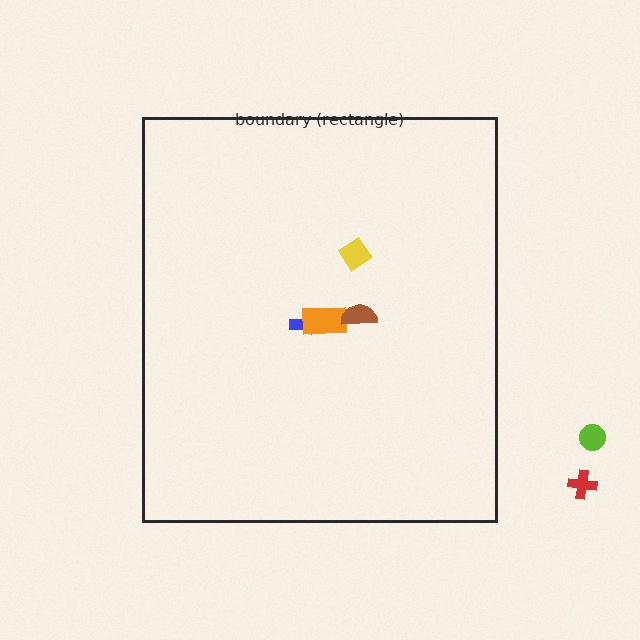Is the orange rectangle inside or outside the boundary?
Inside.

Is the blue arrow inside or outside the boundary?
Inside.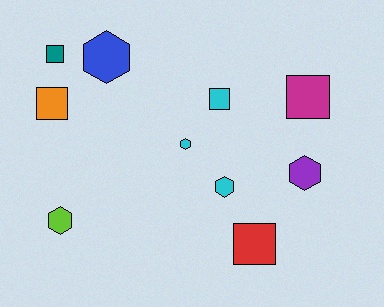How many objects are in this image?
There are 10 objects.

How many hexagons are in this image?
There are 5 hexagons.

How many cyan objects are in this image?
There are 3 cyan objects.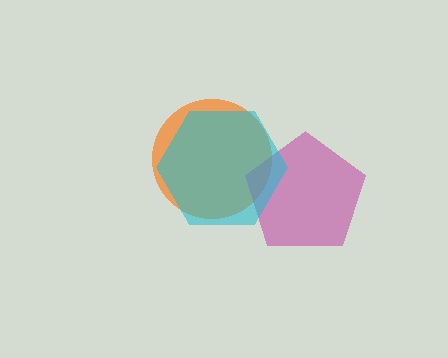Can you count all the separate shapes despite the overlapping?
Yes, there are 3 separate shapes.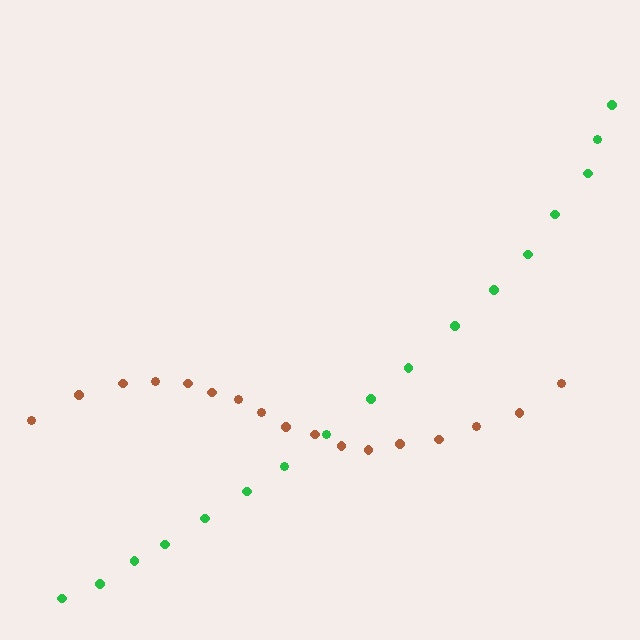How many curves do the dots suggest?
There are 2 distinct paths.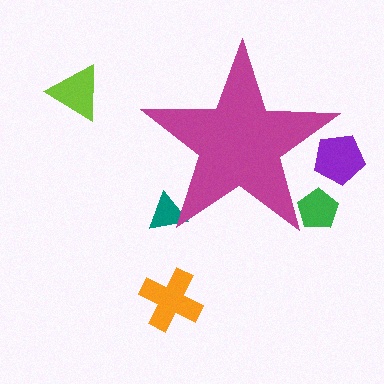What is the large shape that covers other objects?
A magenta star.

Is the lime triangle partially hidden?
No, the lime triangle is fully visible.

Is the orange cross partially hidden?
No, the orange cross is fully visible.